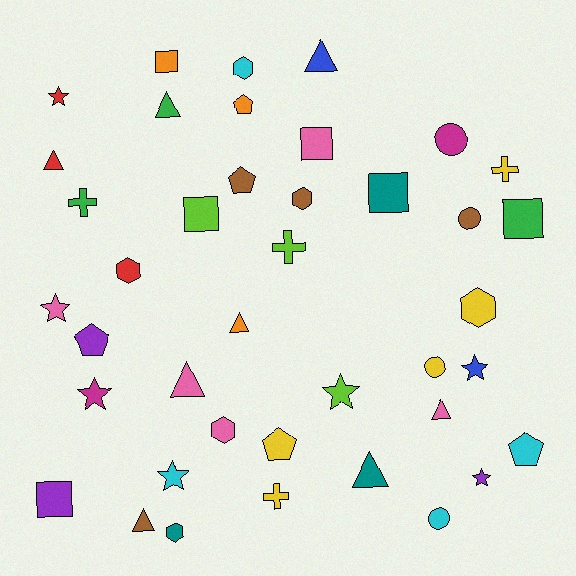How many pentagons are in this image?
There are 5 pentagons.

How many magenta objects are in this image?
There are 2 magenta objects.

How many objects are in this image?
There are 40 objects.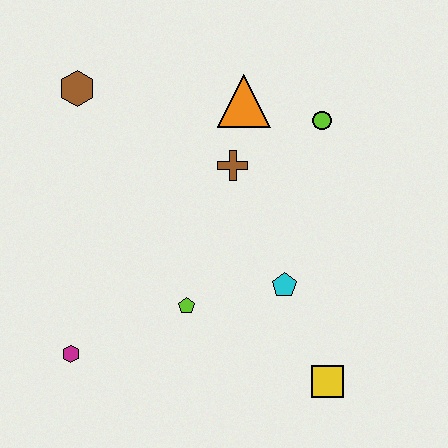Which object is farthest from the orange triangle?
The magenta hexagon is farthest from the orange triangle.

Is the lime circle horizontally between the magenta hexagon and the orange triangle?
No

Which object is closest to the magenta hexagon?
The lime pentagon is closest to the magenta hexagon.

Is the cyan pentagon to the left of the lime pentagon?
No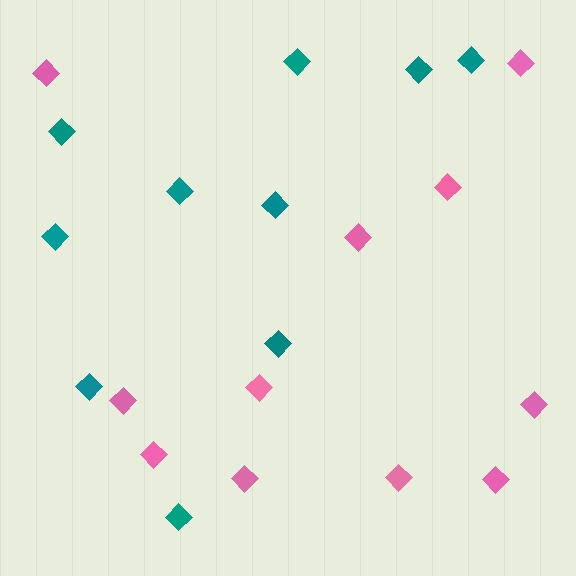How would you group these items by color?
There are 2 groups: one group of teal diamonds (10) and one group of pink diamonds (11).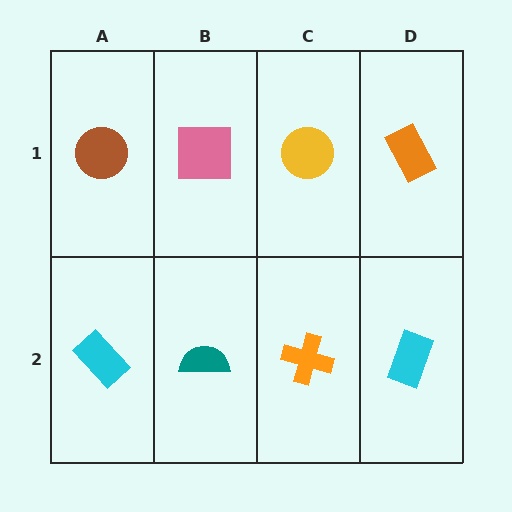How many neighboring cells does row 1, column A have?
2.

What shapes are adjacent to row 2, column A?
A brown circle (row 1, column A), a teal semicircle (row 2, column B).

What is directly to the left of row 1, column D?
A yellow circle.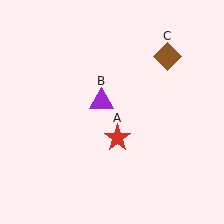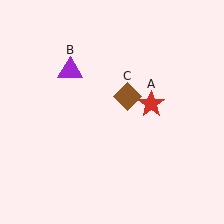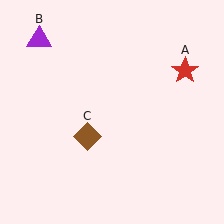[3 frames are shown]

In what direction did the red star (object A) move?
The red star (object A) moved up and to the right.